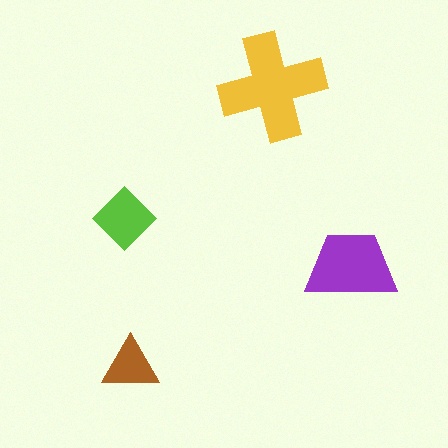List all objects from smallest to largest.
The brown triangle, the lime diamond, the purple trapezoid, the yellow cross.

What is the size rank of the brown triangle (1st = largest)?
4th.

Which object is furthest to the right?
The purple trapezoid is rightmost.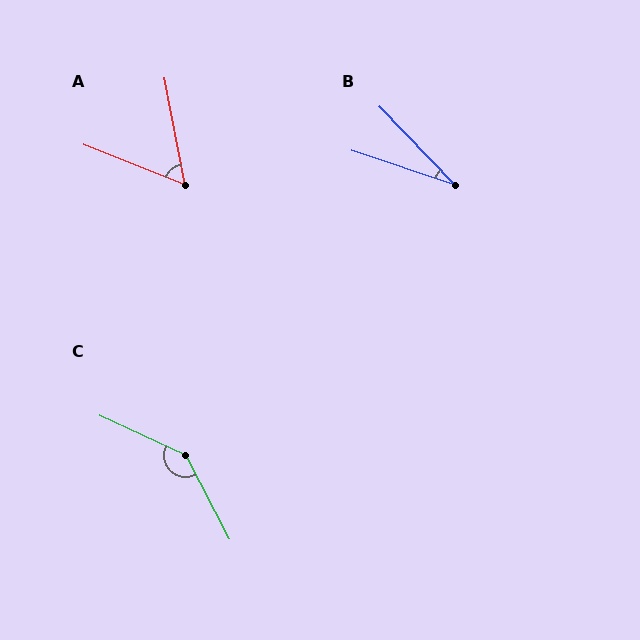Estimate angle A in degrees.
Approximately 57 degrees.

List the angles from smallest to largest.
B (27°), A (57°), C (143°).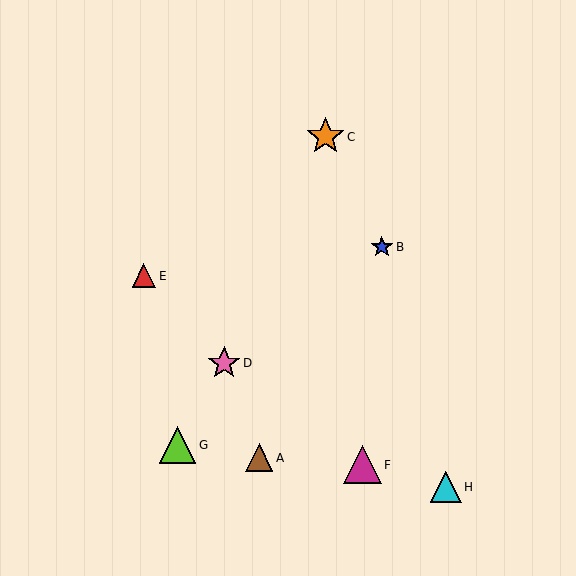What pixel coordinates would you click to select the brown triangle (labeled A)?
Click at (259, 458) to select the brown triangle A.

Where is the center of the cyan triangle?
The center of the cyan triangle is at (446, 487).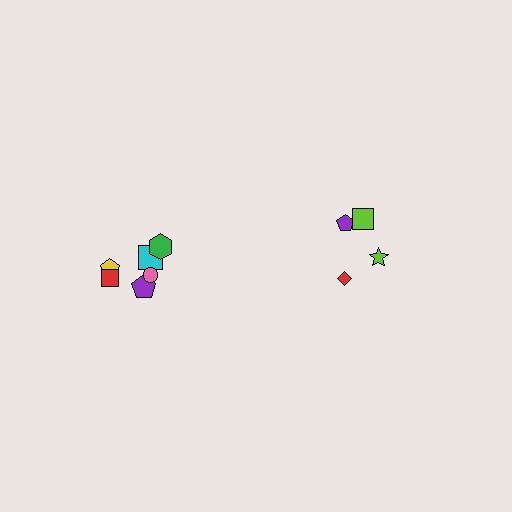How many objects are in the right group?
There are 4 objects.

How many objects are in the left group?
There are 6 objects.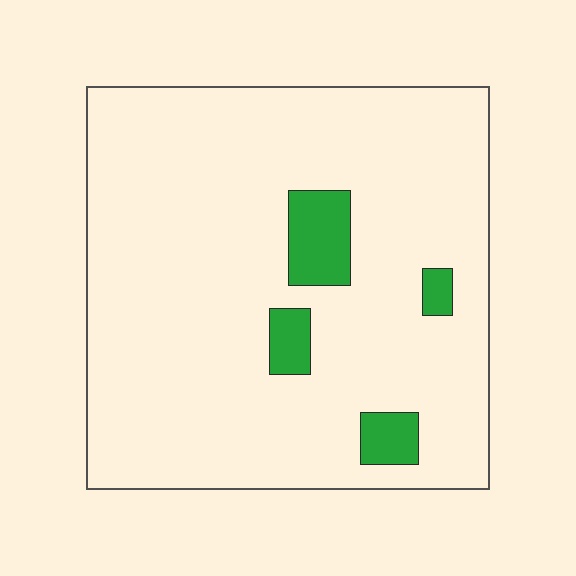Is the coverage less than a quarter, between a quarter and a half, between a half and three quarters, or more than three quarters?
Less than a quarter.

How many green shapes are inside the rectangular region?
4.